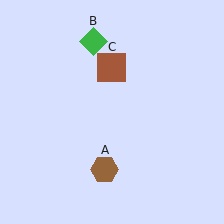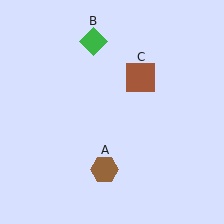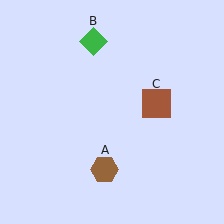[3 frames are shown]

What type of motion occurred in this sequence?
The brown square (object C) rotated clockwise around the center of the scene.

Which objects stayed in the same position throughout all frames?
Brown hexagon (object A) and green diamond (object B) remained stationary.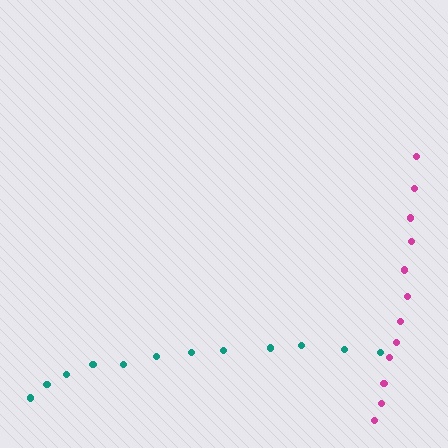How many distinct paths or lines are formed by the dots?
There are 2 distinct paths.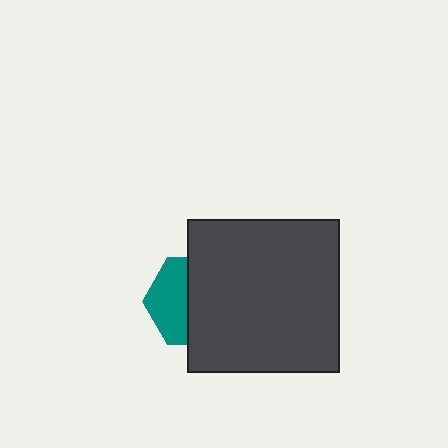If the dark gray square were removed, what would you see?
You would see the complete teal hexagon.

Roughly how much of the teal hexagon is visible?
A small part of it is visible (roughly 43%).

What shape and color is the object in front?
The object in front is a dark gray square.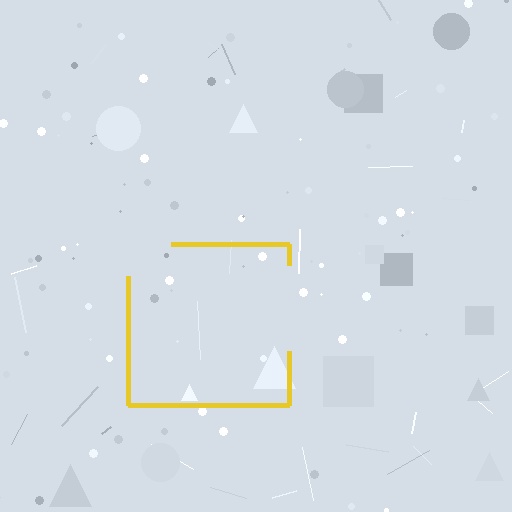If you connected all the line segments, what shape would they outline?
They would outline a square.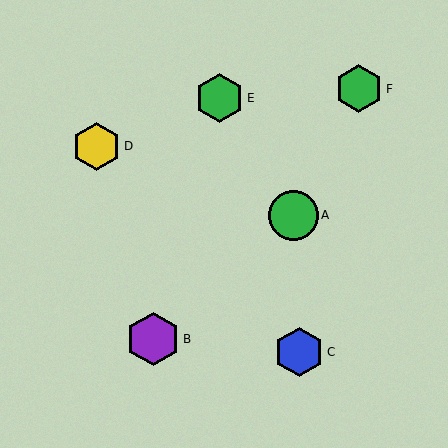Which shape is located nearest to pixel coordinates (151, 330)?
The purple hexagon (labeled B) at (153, 339) is nearest to that location.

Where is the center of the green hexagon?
The center of the green hexagon is at (359, 89).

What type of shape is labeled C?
Shape C is a blue hexagon.